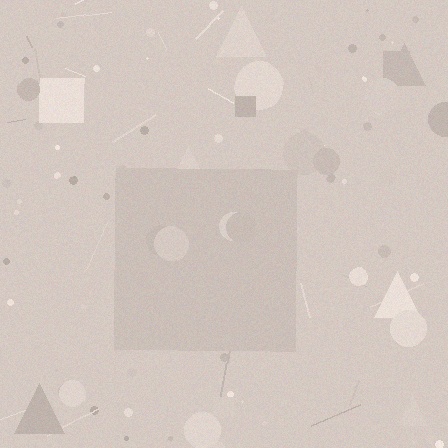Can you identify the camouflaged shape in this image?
The camouflaged shape is a square.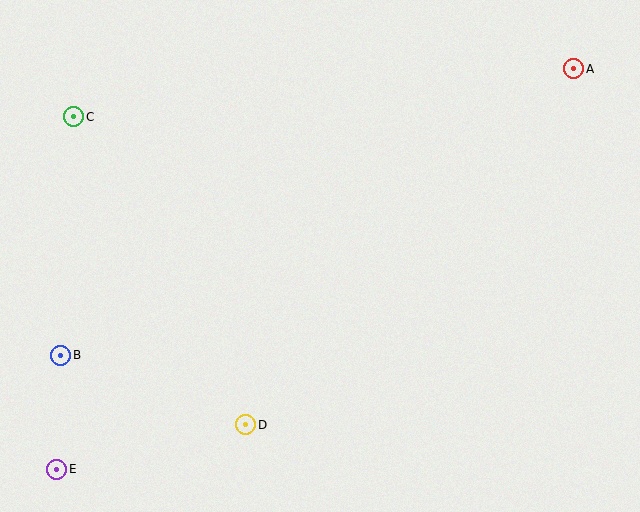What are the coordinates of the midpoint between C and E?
The midpoint between C and E is at (65, 293).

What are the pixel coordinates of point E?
Point E is at (57, 469).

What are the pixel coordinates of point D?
Point D is at (246, 425).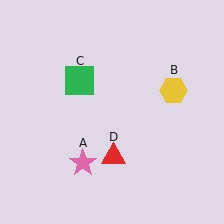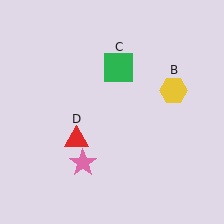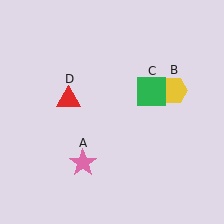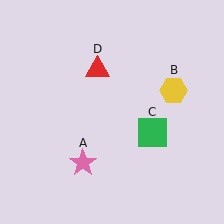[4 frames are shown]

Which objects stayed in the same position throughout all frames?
Pink star (object A) and yellow hexagon (object B) remained stationary.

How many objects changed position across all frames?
2 objects changed position: green square (object C), red triangle (object D).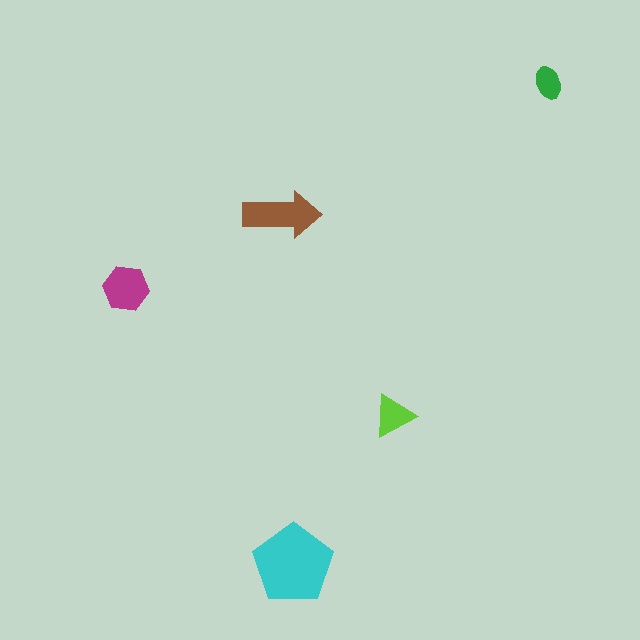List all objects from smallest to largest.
The green ellipse, the lime triangle, the magenta hexagon, the brown arrow, the cyan pentagon.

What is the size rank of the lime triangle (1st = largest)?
4th.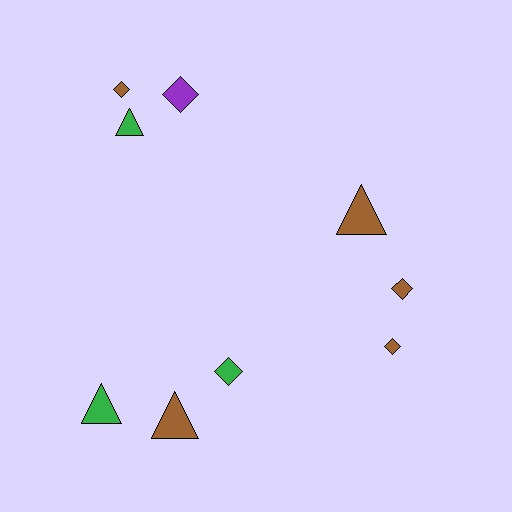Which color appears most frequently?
Brown, with 5 objects.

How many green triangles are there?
There are 2 green triangles.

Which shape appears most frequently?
Diamond, with 5 objects.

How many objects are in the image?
There are 9 objects.